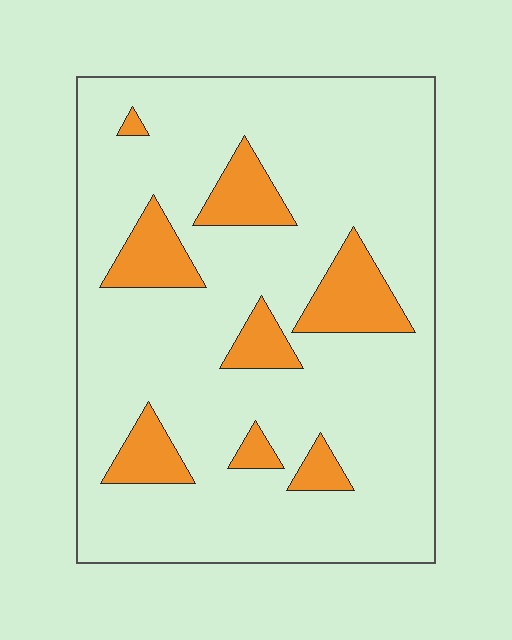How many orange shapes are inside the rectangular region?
8.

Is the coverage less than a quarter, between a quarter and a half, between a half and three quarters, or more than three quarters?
Less than a quarter.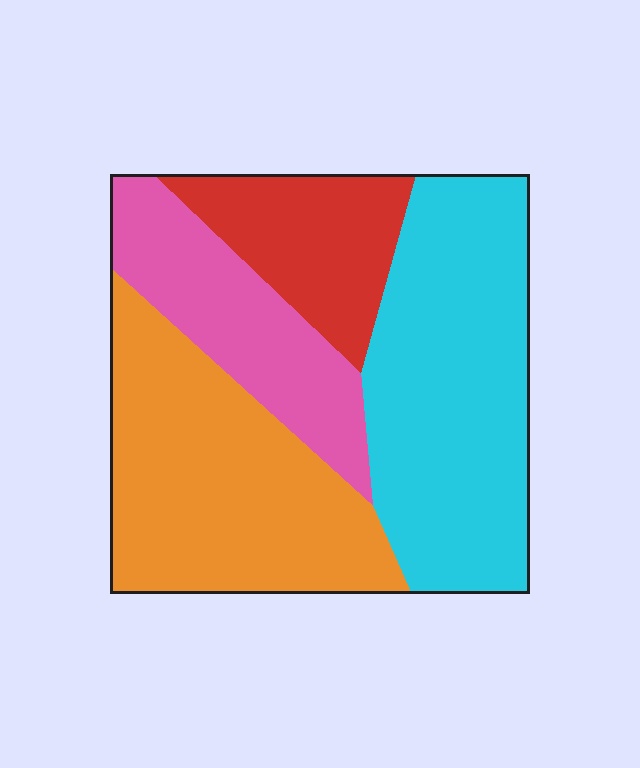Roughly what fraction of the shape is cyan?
Cyan covers 35% of the shape.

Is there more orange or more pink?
Orange.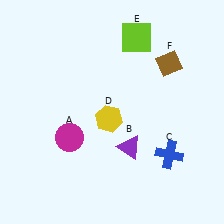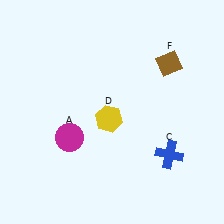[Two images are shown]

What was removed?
The purple triangle (B), the lime square (E) were removed in Image 2.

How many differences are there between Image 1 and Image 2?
There are 2 differences between the two images.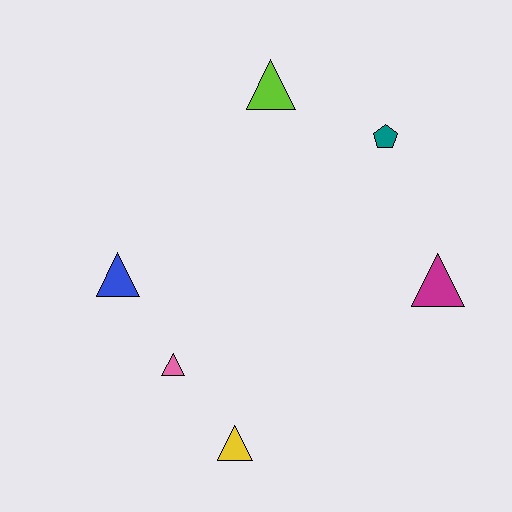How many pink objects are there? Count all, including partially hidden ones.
There is 1 pink object.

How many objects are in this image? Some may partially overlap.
There are 6 objects.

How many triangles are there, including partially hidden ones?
There are 5 triangles.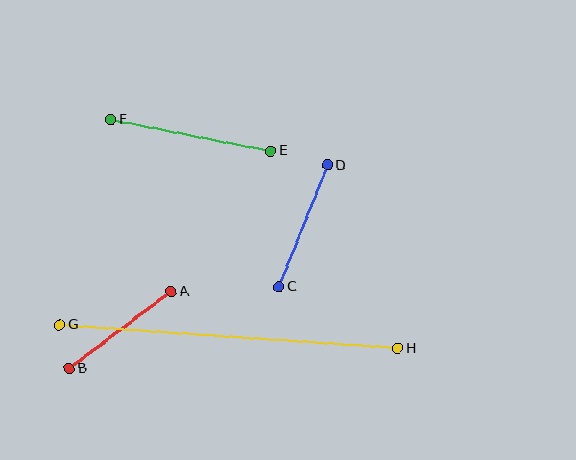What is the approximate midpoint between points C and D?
The midpoint is at approximately (303, 226) pixels.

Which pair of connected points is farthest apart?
Points G and H are farthest apart.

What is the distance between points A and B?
The distance is approximately 127 pixels.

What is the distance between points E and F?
The distance is approximately 163 pixels.